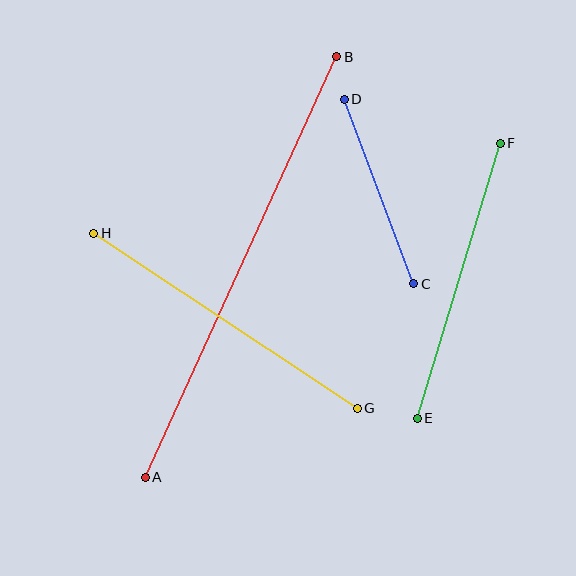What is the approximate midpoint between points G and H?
The midpoint is at approximately (226, 321) pixels.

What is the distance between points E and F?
The distance is approximately 287 pixels.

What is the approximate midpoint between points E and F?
The midpoint is at approximately (459, 281) pixels.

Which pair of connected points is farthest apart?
Points A and B are farthest apart.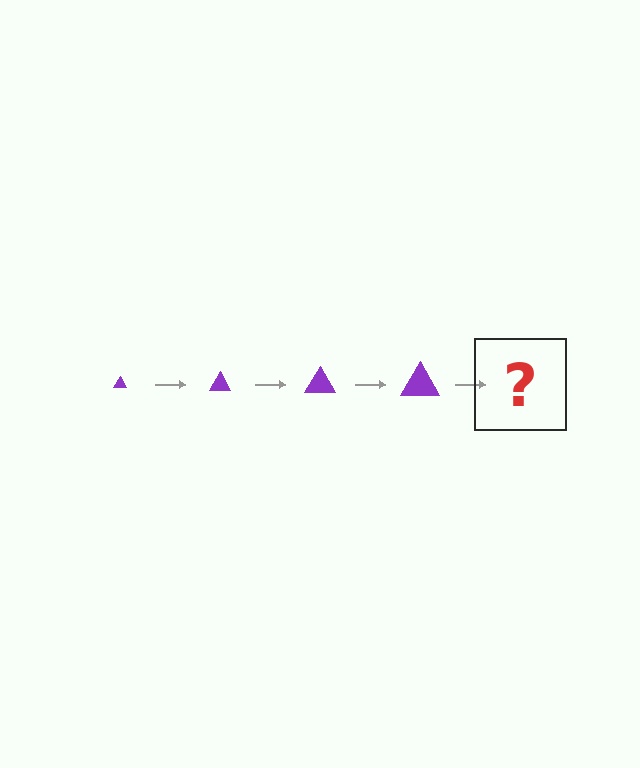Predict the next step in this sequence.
The next step is a purple triangle, larger than the previous one.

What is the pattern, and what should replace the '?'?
The pattern is that the triangle gets progressively larger each step. The '?' should be a purple triangle, larger than the previous one.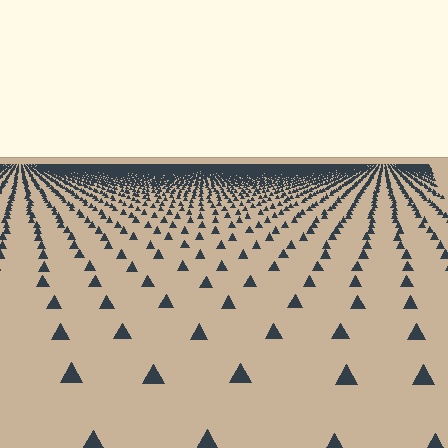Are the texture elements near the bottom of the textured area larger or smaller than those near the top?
Larger. Near the bottom, elements are closer to the viewer and appear at a bigger on-screen size.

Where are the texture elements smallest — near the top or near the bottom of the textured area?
Near the top.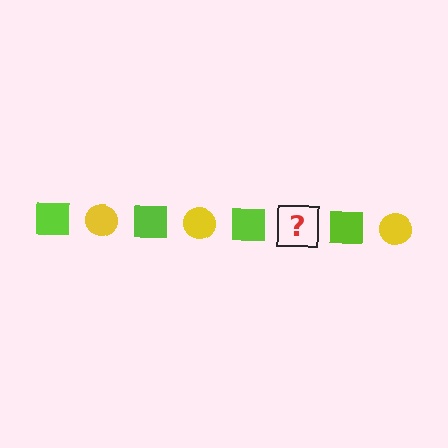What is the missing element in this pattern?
The missing element is a yellow circle.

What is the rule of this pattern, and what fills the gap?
The rule is that the pattern alternates between lime square and yellow circle. The gap should be filled with a yellow circle.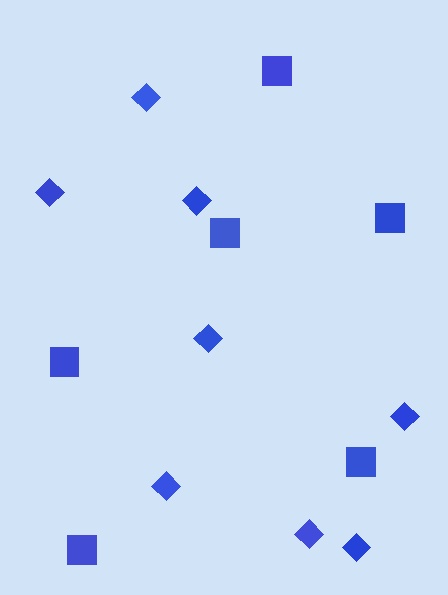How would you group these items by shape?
There are 2 groups: one group of squares (6) and one group of diamonds (8).